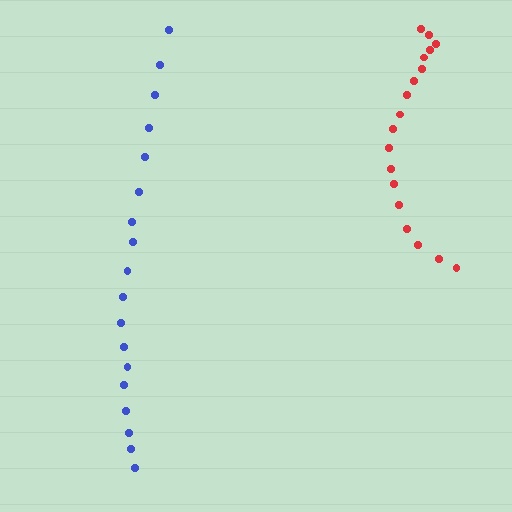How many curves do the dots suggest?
There are 2 distinct paths.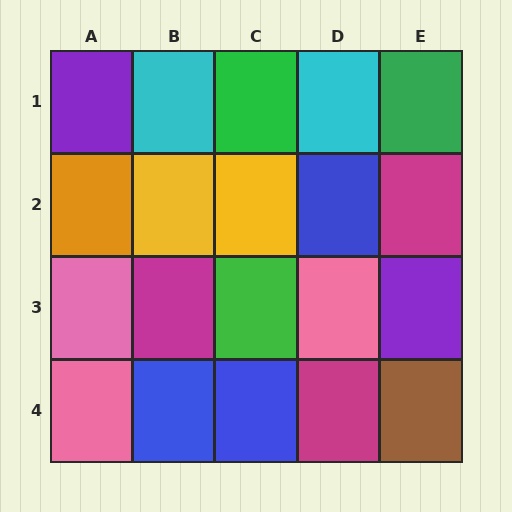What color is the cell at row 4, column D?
Magenta.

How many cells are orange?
1 cell is orange.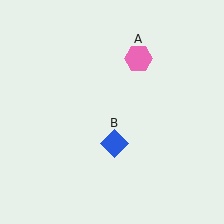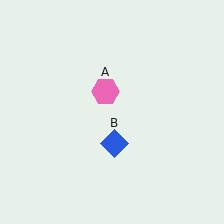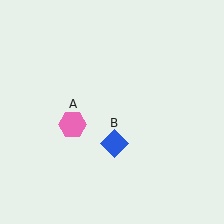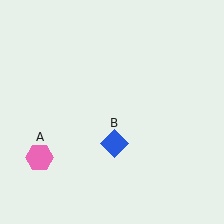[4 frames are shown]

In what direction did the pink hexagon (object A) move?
The pink hexagon (object A) moved down and to the left.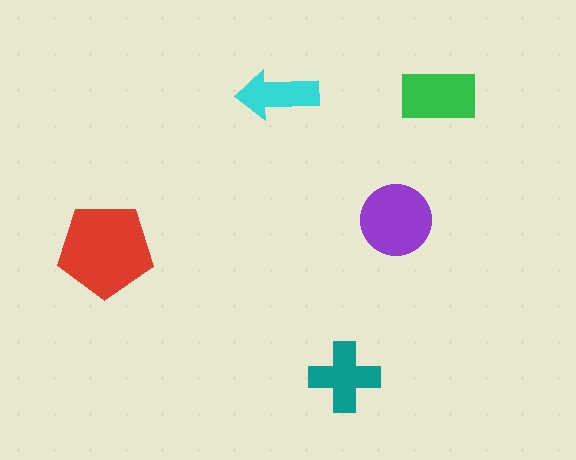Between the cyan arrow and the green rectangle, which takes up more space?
The green rectangle.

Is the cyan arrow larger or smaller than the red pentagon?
Smaller.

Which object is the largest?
The red pentagon.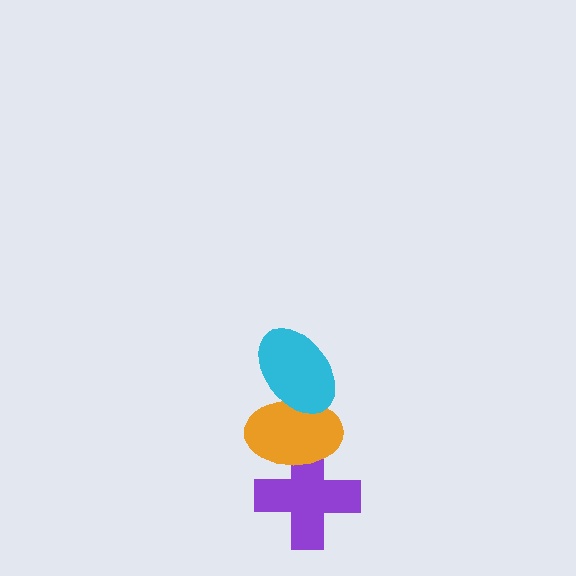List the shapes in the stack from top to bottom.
From top to bottom: the cyan ellipse, the orange ellipse, the purple cross.